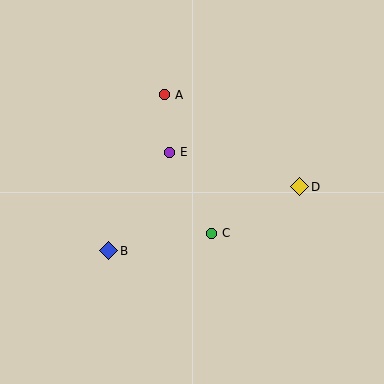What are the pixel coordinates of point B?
Point B is at (109, 251).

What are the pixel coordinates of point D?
Point D is at (300, 187).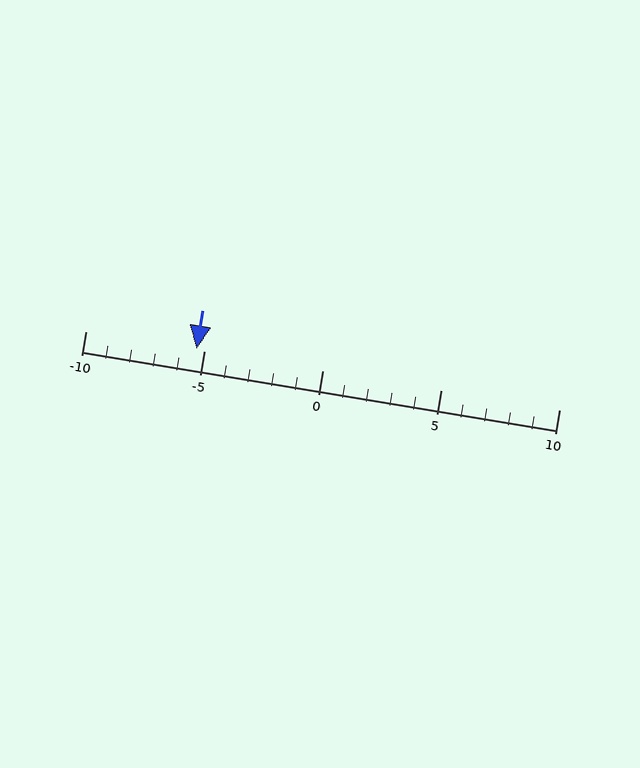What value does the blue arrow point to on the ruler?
The blue arrow points to approximately -5.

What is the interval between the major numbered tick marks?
The major tick marks are spaced 5 units apart.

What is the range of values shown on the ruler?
The ruler shows values from -10 to 10.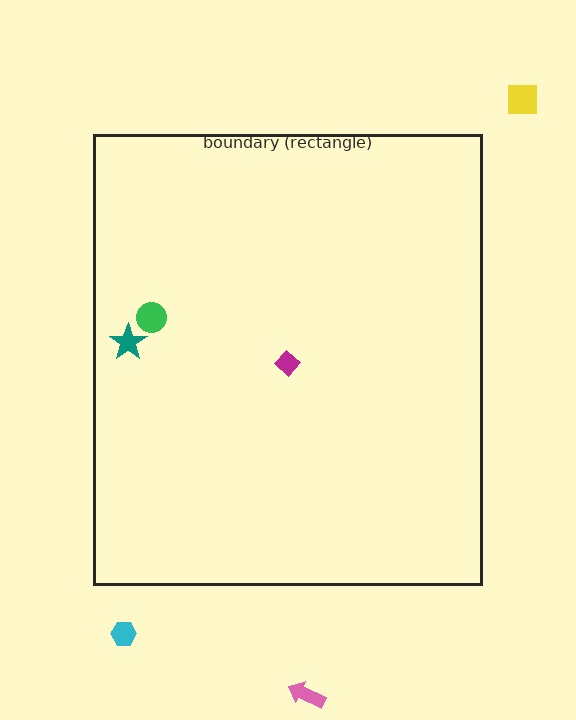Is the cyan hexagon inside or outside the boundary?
Outside.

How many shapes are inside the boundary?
3 inside, 3 outside.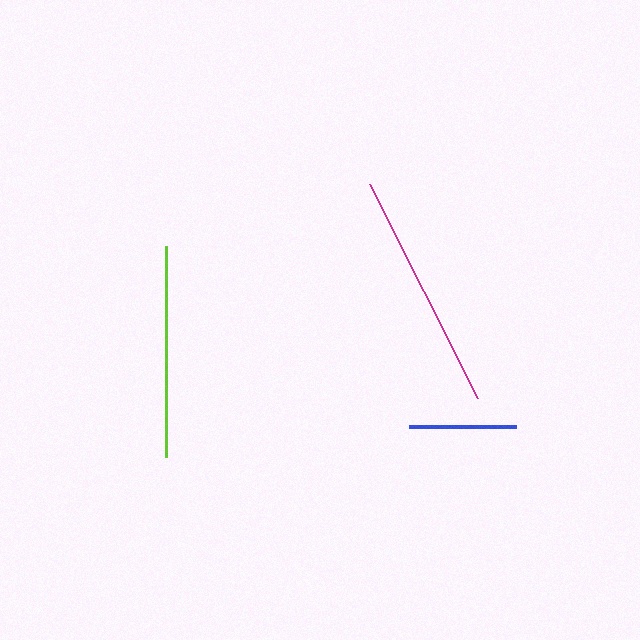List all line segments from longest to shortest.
From longest to shortest: magenta, lime, blue.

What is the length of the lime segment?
The lime segment is approximately 211 pixels long.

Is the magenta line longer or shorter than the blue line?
The magenta line is longer than the blue line.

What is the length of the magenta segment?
The magenta segment is approximately 239 pixels long.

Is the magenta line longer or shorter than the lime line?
The magenta line is longer than the lime line.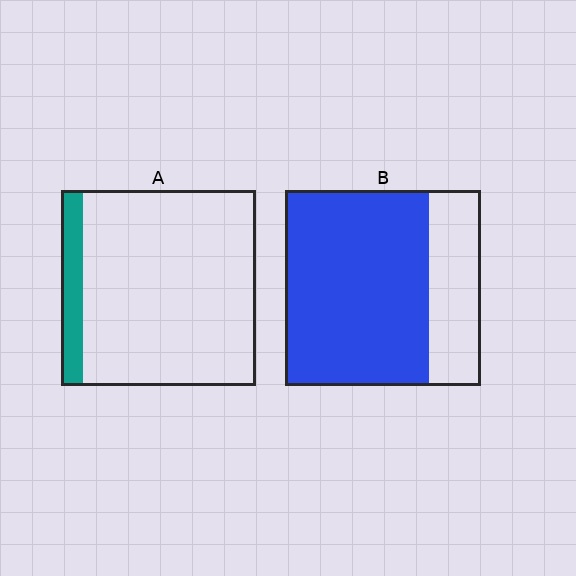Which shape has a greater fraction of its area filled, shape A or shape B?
Shape B.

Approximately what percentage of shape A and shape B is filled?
A is approximately 10% and B is approximately 75%.